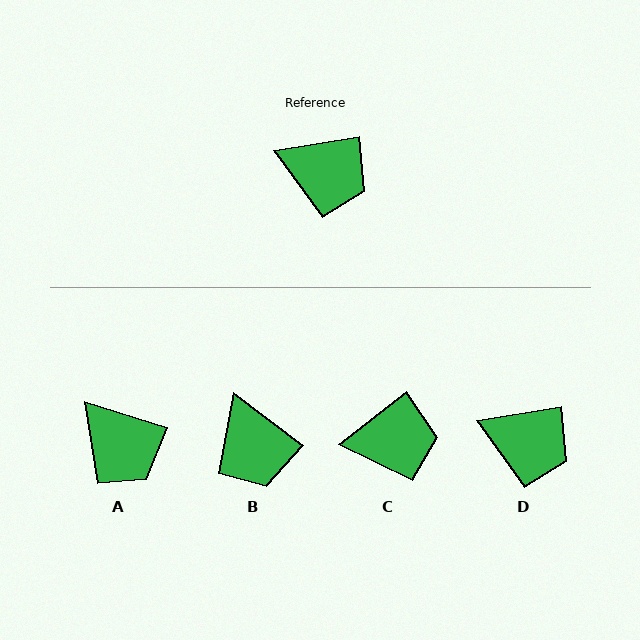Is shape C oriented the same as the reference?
No, it is off by about 28 degrees.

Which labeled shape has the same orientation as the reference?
D.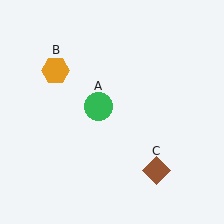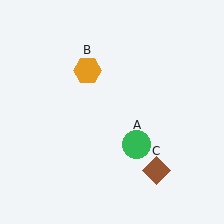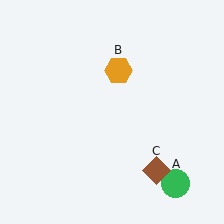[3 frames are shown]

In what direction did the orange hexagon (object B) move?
The orange hexagon (object B) moved right.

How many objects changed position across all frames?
2 objects changed position: green circle (object A), orange hexagon (object B).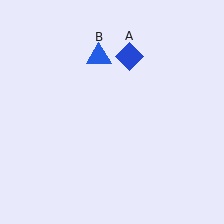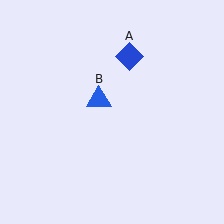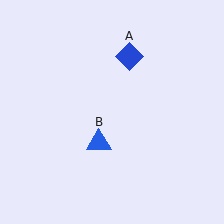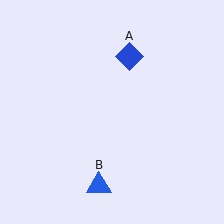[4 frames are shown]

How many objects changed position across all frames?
1 object changed position: blue triangle (object B).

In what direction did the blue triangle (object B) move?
The blue triangle (object B) moved down.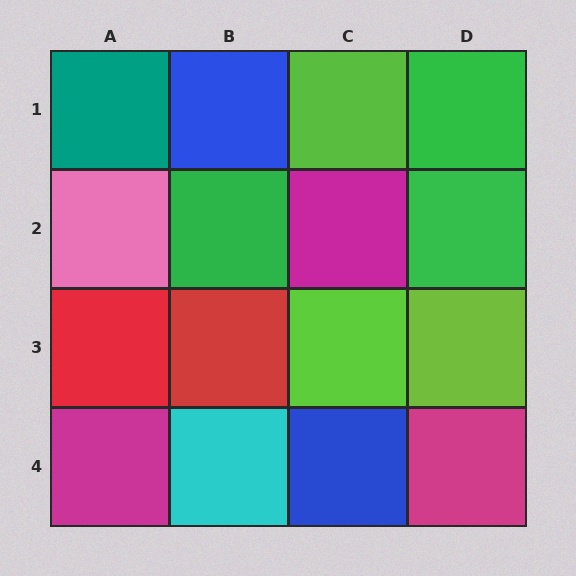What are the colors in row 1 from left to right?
Teal, blue, lime, green.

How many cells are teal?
1 cell is teal.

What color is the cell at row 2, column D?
Green.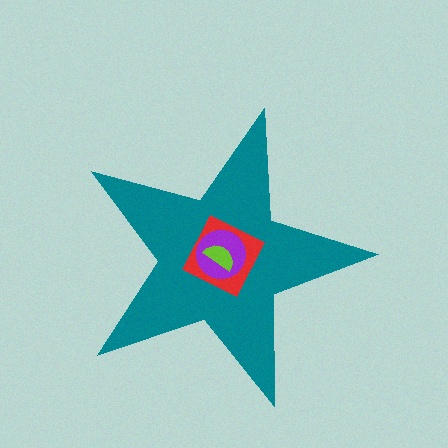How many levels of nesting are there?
4.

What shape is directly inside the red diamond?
The purple circle.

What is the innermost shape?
The lime semicircle.